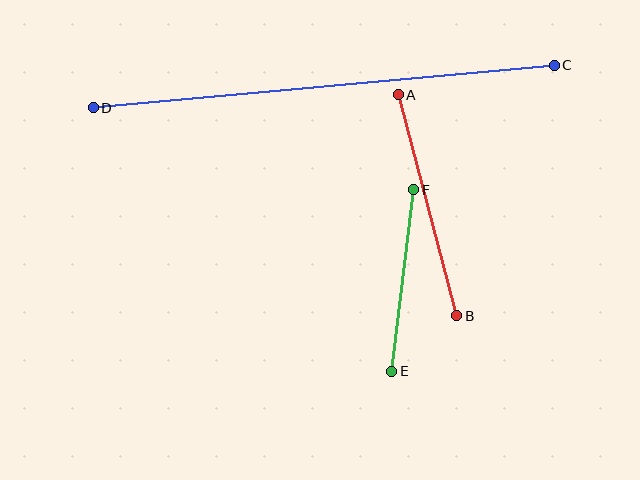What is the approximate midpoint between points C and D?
The midpoint is at approximately (324, 86) pixels.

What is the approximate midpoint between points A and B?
The midpoint is at approximately (428, 205) pixels.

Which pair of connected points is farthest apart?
Points C and D are farthest apart.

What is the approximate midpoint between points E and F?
The midpoint is at approximately (403, 281) pixels.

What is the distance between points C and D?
The distance is approximately 463 pixels.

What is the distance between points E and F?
The distance is approximately 183 pixels.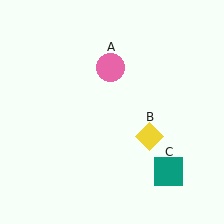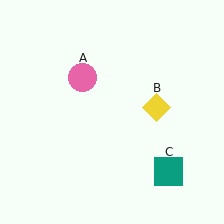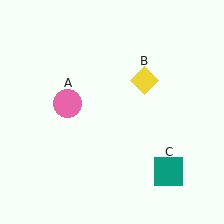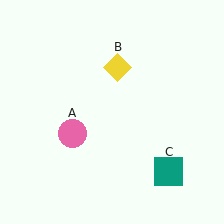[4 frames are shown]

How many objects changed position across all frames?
2 objects changed position: pink circle (object A), yellow diamond (object B).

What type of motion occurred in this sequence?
The pink circle (object A), yellow diamond (object B) rotated counterclockwise around the center of the scene.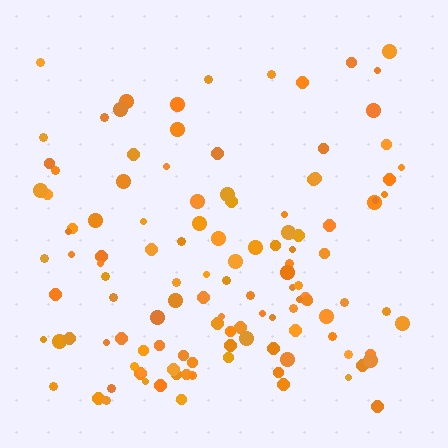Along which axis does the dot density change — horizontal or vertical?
Vertical.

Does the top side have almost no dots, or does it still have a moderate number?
Still a moderate number, just noticeably fewer than the bottom.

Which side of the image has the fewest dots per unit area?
The top.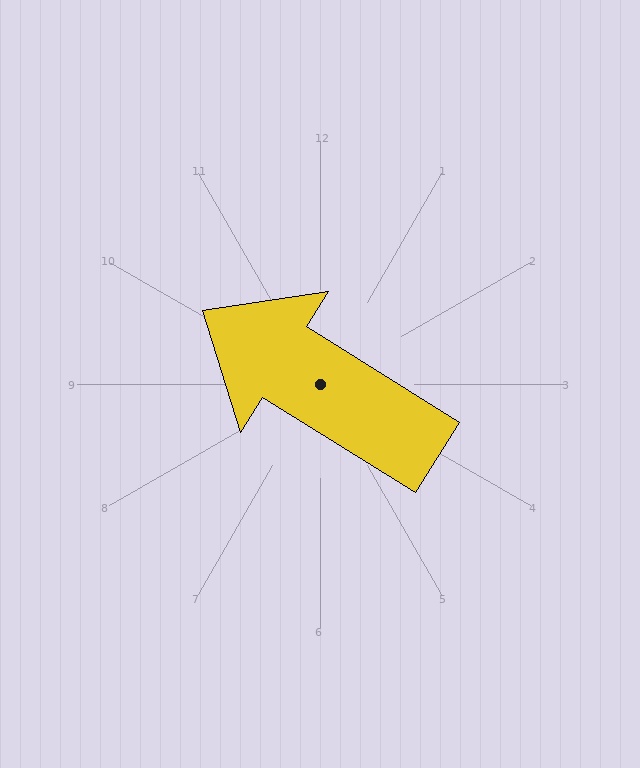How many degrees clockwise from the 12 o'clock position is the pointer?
Approximately 302 degrees.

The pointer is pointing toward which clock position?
Roughly 10 o'clock.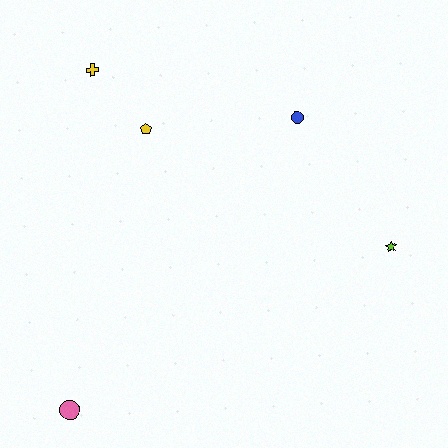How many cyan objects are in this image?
There are no cyan objects.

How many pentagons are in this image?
There is 1 pentagon.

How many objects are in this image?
There are 5 objects.